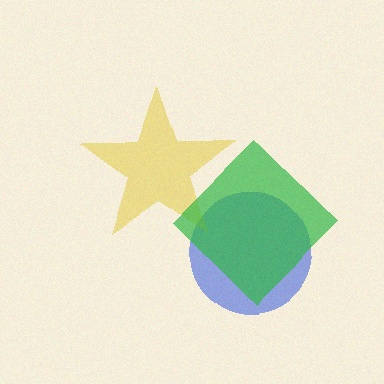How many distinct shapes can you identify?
There are 3 distinct shapes: a blue circle, a yellow star, a green diamond.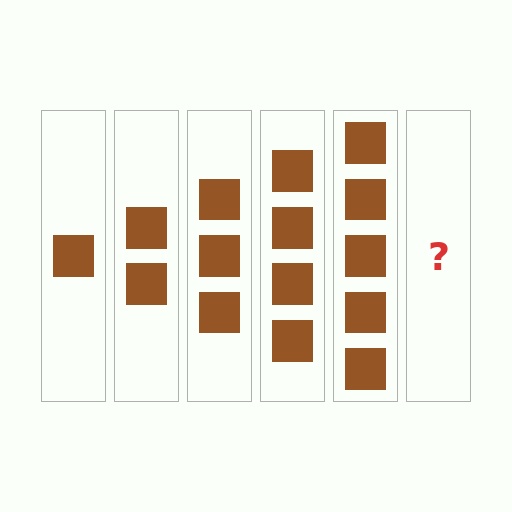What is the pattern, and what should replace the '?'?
The pattern is that each step adds one more square. The '?' should be 6 squares.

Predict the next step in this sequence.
The next step is 6 squares.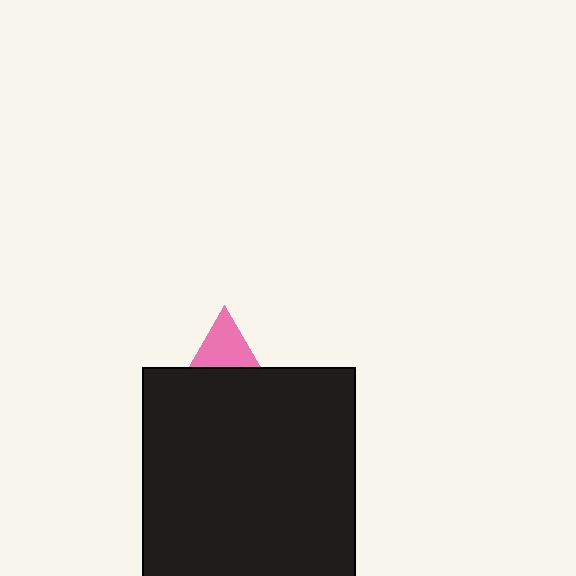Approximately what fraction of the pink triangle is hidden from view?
Roughly 58% of the pink triangle is hidden behind the black square.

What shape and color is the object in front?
The object in front is a black square.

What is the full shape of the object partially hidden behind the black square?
The partially hidden object is a pink triangle.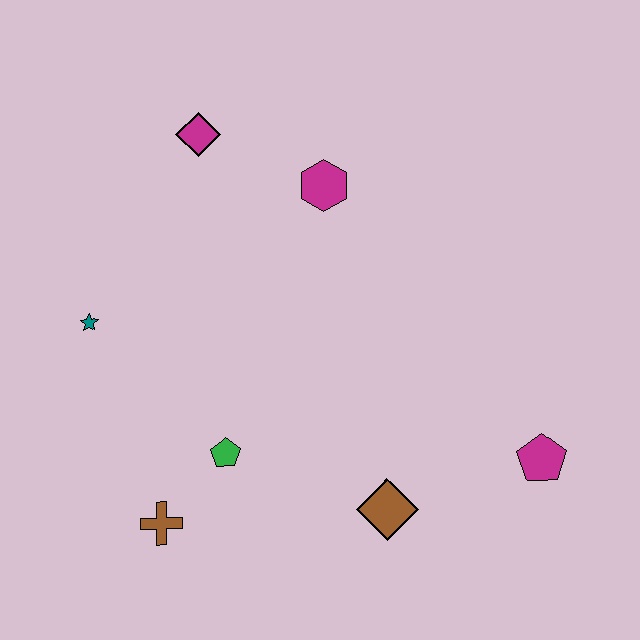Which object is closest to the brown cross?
The green pentagon is closest to the brown cross.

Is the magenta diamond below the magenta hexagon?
No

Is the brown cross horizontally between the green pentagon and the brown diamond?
No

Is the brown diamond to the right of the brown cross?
Yes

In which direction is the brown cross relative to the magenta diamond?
The brown cross is below the magenta diamond.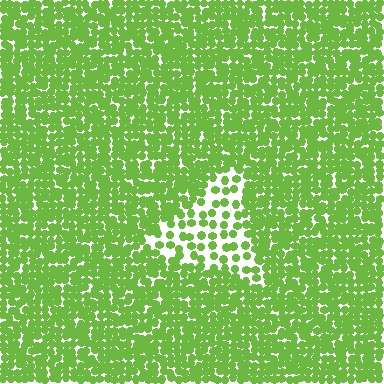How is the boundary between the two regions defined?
The boundary is defined by a change in element density (approximately 2.5x ratio). All elements are the same color, size, and shape.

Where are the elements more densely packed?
The elements are more densely packed outside the triangle boundary.